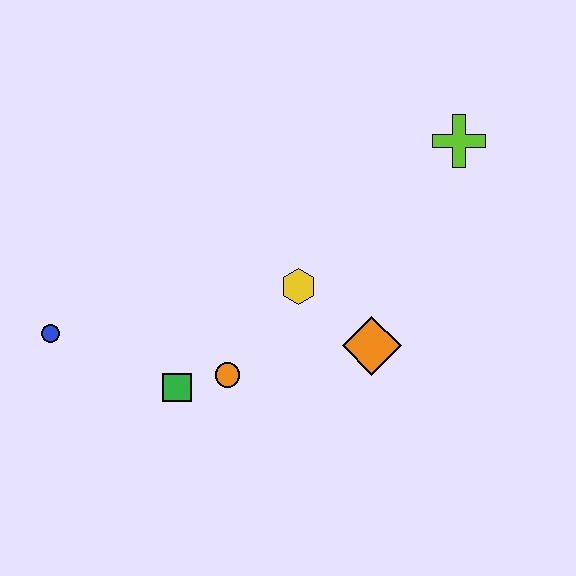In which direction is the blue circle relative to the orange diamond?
The blue circle is to the left of the orange diamond.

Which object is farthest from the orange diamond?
The blue circle is farthest from the orange diamond.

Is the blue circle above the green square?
Yes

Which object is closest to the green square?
The orange circle is closest to the green square.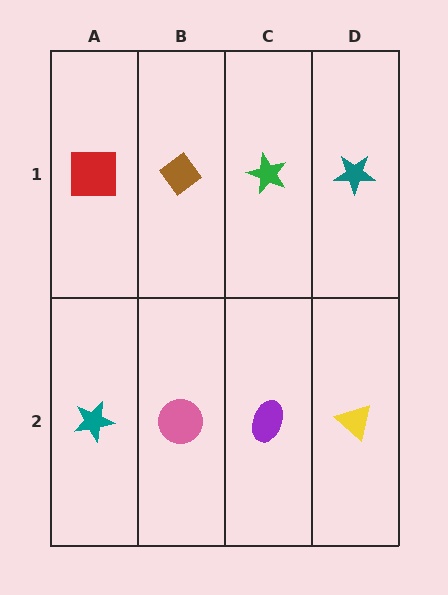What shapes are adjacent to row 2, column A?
A red square (row 1, column A), a pink circle (row 2, column B).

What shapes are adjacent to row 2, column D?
A teal star (row 1, column D), a purple ellipse (row 2, column C).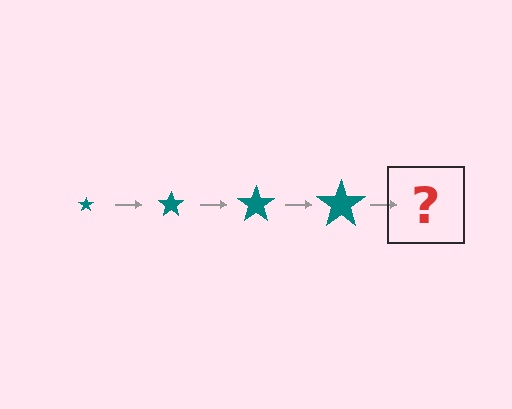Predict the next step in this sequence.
The next step is a teal star, larger than the previous one.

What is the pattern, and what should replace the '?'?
The pattern is that the star gets progressively larger each step. The '?' should be a teal star, larger than the previous one.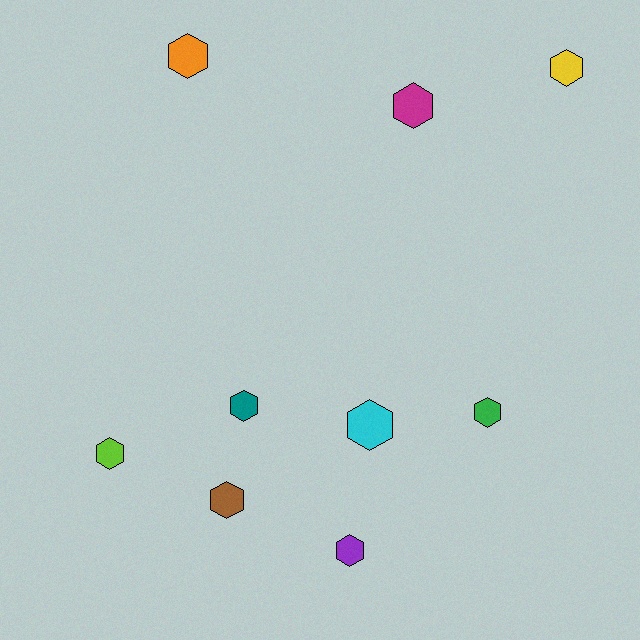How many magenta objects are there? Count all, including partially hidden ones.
There is 1 magenta object.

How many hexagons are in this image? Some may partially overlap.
There are 9 hexagons.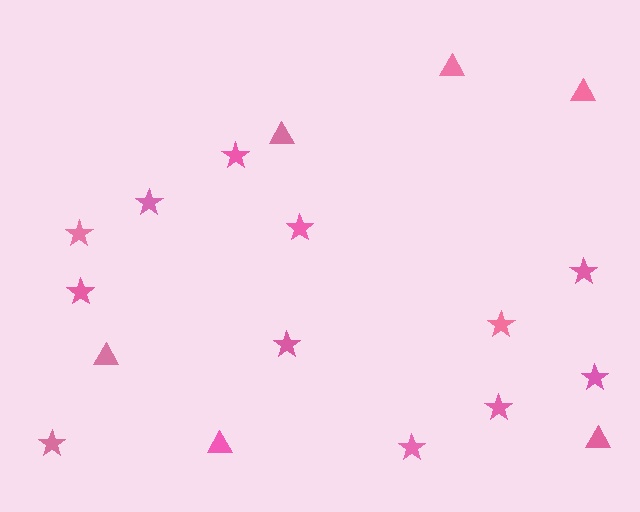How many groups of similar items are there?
There are 2 groups: one group of stars (12) and one group of triangles (6).